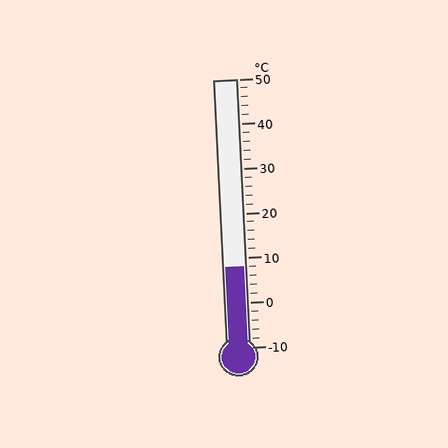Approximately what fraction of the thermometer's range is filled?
The thermometer is filled to approximately 30% of its range.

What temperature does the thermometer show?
The thermometer shows approximately 8°C.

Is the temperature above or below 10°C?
The temperature is below 10°C.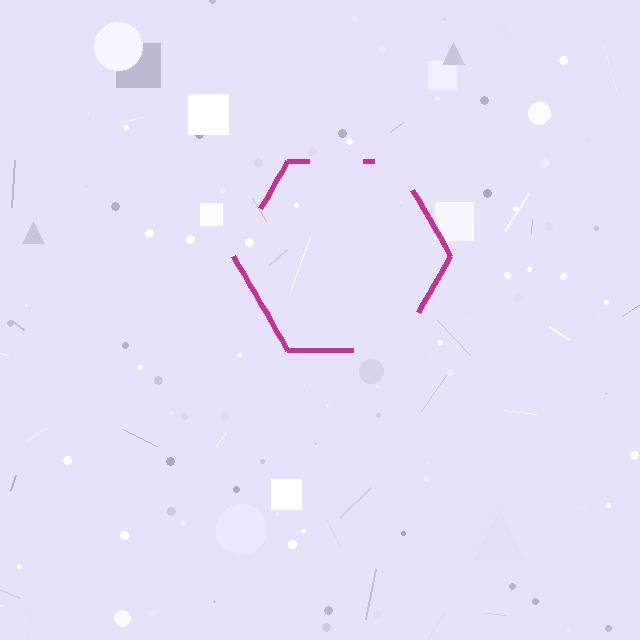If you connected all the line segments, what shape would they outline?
They would outline a hexagon.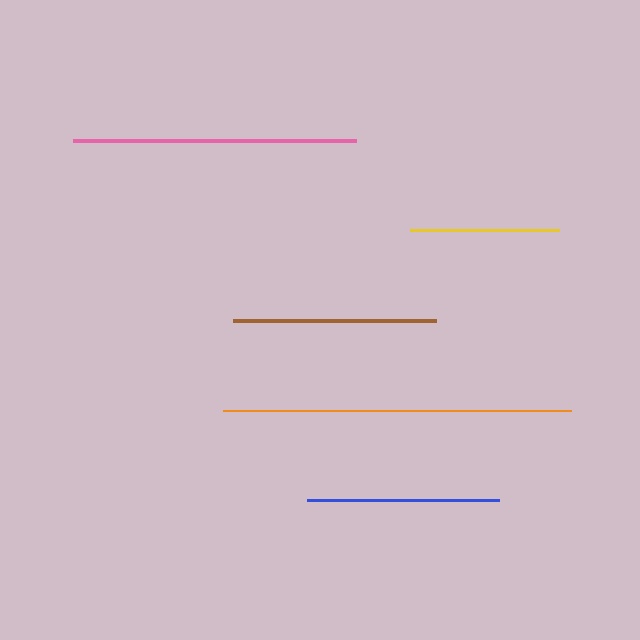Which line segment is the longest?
The orange line is the longest at approximately 349 pixels.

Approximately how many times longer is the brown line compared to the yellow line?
The brown line is approximately 1.4 times the length of the yellow line.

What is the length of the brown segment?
The brown segment is approximately 203 pixels long.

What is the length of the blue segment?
The blue segment is approximately 192 pixels long.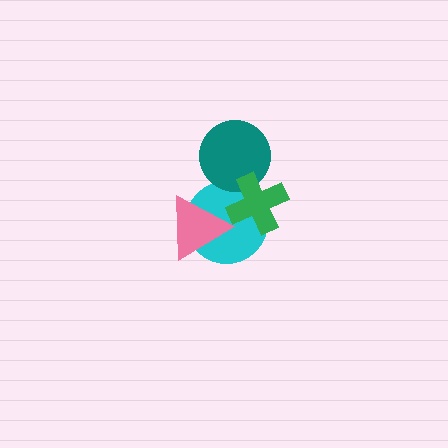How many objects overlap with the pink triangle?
1 object overlaps with the pink triangle.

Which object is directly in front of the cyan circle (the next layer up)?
The teal circle is directly in front of the cyan circle.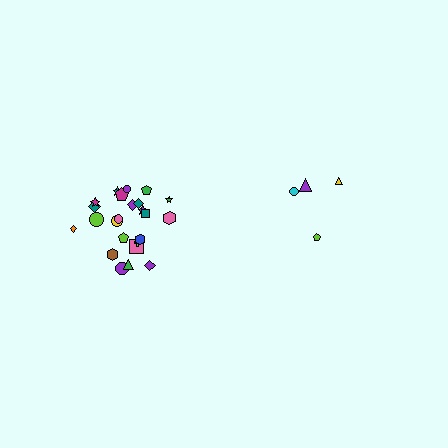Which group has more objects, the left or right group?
The left group.